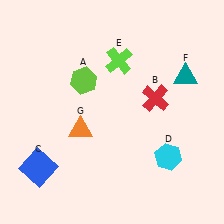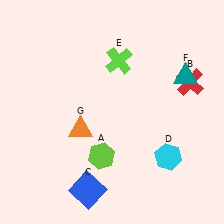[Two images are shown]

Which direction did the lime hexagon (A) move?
The lime hexagon (A) moved down.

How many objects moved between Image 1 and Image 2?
3 objects moved between the two images.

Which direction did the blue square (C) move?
The blue square (C) moved right.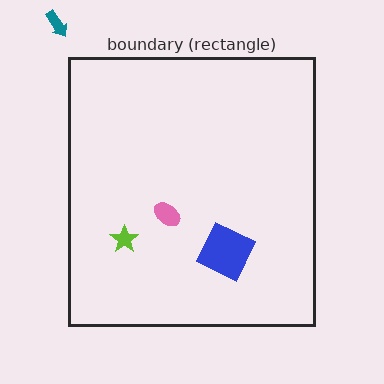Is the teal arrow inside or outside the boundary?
Outside.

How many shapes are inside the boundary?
3 inside, 1 outside.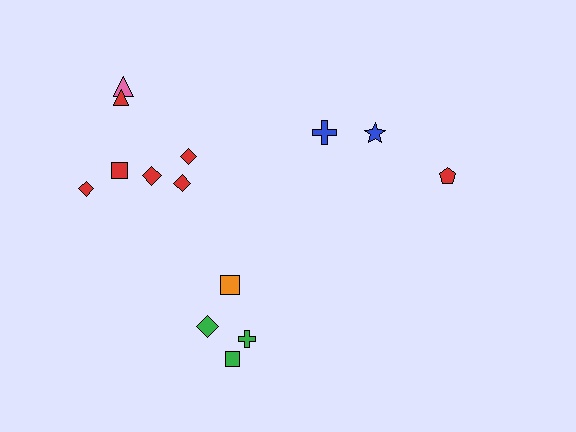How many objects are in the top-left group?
There are 7 objects.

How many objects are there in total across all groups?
There are 14 objects.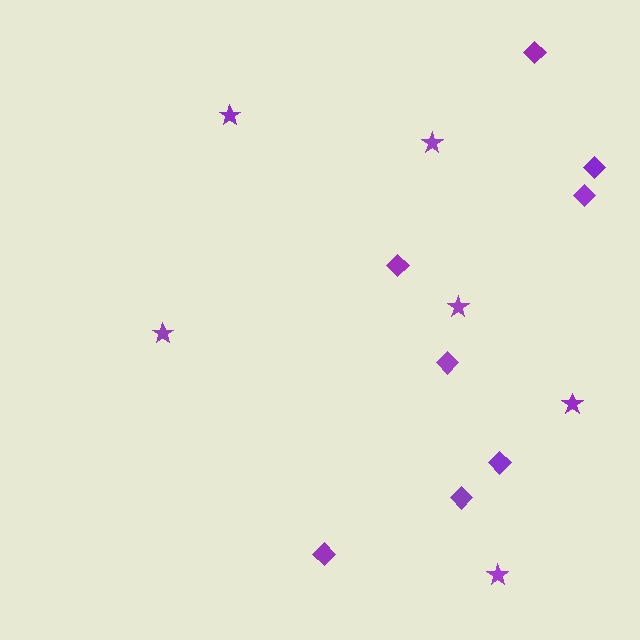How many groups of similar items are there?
There are 2 groups: one group of diamonds (8) and one group of stars (6).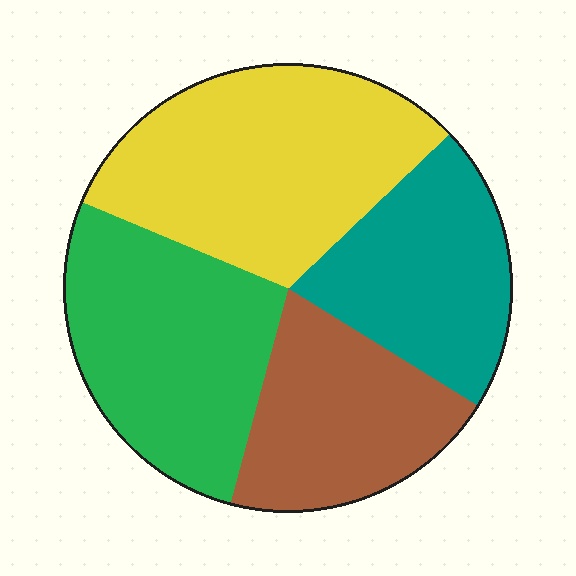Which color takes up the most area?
Yellow, at roughly 30%.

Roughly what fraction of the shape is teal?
Teal takes up about one fifth (1/5) of the shape.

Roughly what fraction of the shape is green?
Green covers 27% of the shape.